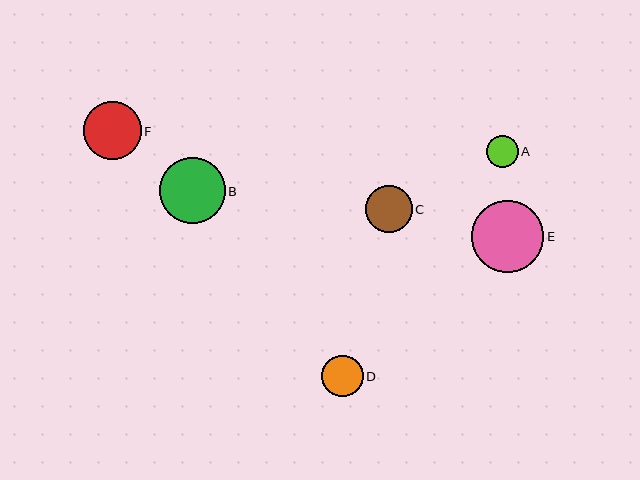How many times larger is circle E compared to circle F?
Circle E is approximately 1.3 times the size of circle F.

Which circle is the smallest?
Circle A is the smallest with a size of approximately 32 pixels.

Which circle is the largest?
Circle E is the largest with a size of approximately 73 pixels.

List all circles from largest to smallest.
From largest to smallest: E, B, F, C, D, A.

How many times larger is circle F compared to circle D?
Circle F is approximately 1.4 times the size of circle D.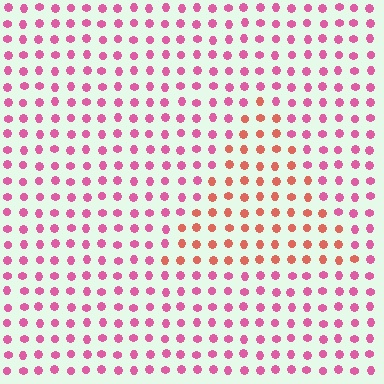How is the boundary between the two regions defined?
The boundary is defined purely by a slight shift in hue (about 38 degrees). Spacing, size, and orientation are identical on both sides.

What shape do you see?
I see a triangle.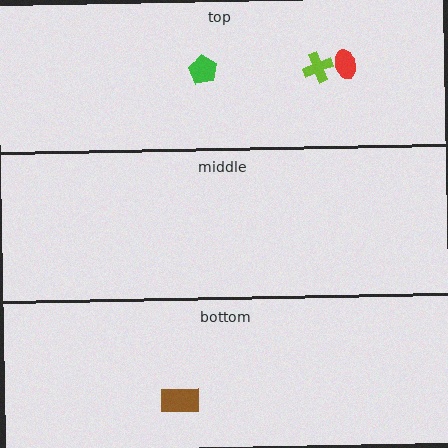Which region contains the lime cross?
The top region.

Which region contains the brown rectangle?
The bottom region.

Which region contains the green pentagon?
The top region.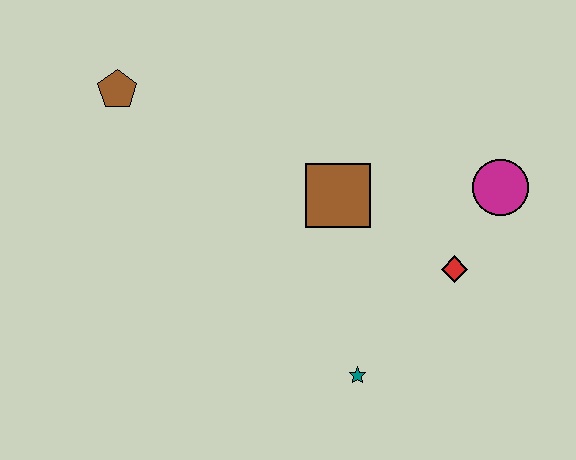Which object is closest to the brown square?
The red diamond is closest to the brown square.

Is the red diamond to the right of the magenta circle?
No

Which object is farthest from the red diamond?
The brown pentagon is farthest from the red diamond.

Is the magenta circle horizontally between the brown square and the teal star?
No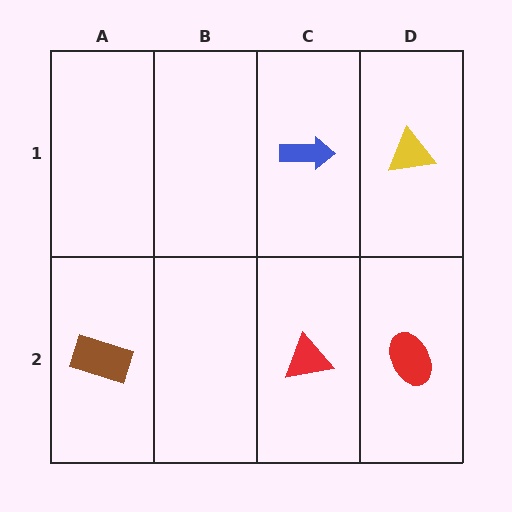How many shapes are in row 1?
2 shapes.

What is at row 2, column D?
A red ellipse.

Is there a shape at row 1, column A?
No, that cell is empty.